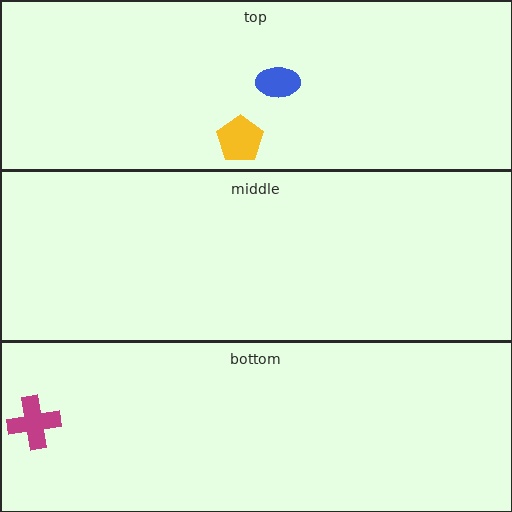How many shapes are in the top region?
2.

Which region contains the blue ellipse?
The top region.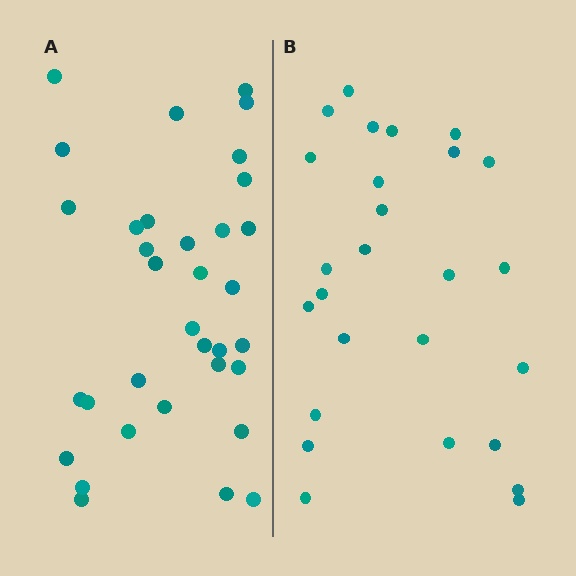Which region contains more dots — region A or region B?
Region A (the left region) has more dots.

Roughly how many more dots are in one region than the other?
Region A has roughly 8 or so more dots than region B.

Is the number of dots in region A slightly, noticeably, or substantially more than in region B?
Region A has noticeably more, but not dramatically so. The ratio is roughly 1.3 to 1.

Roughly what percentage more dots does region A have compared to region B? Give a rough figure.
About 30% more.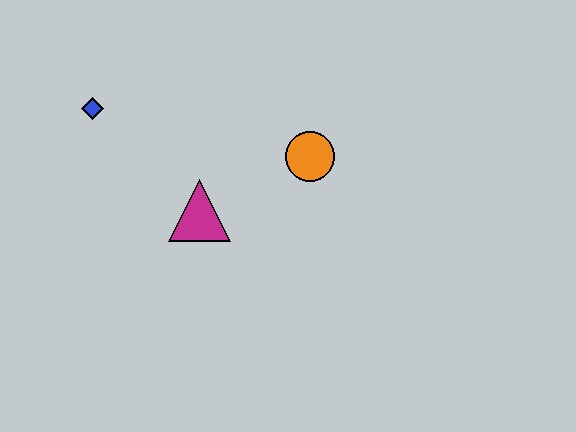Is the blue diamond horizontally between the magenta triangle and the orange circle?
No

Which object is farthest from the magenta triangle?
The blue diamond is farthest from the magenta triangle.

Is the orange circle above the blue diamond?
No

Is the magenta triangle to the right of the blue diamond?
Yes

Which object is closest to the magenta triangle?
The orange circle is closest to the magenta triangle.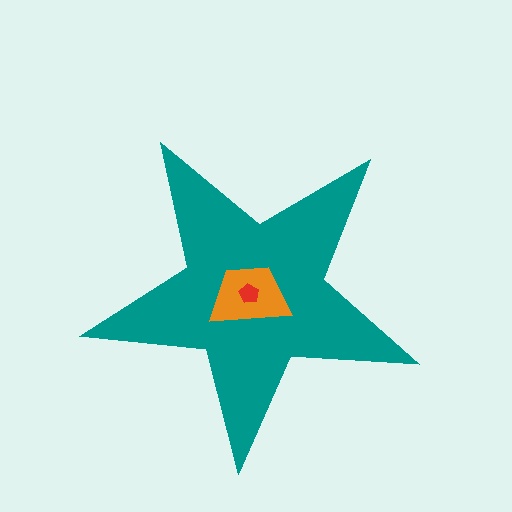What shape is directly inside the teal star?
The orange trapezoid.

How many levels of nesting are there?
3.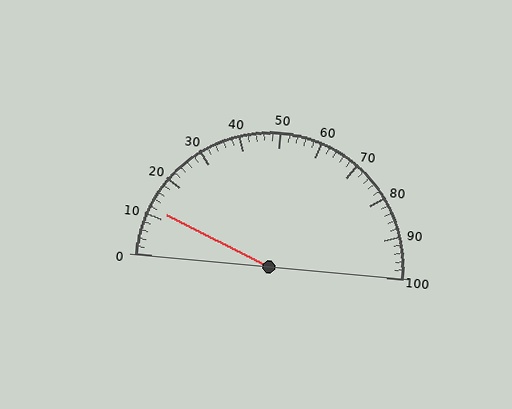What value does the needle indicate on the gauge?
The needle indicates approximately 12.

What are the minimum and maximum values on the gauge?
The gauge ranges from 0 to 100.